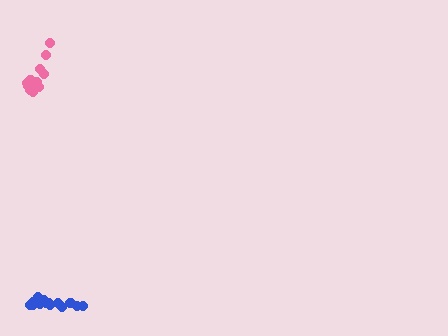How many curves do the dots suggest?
There are 2 distinct paths.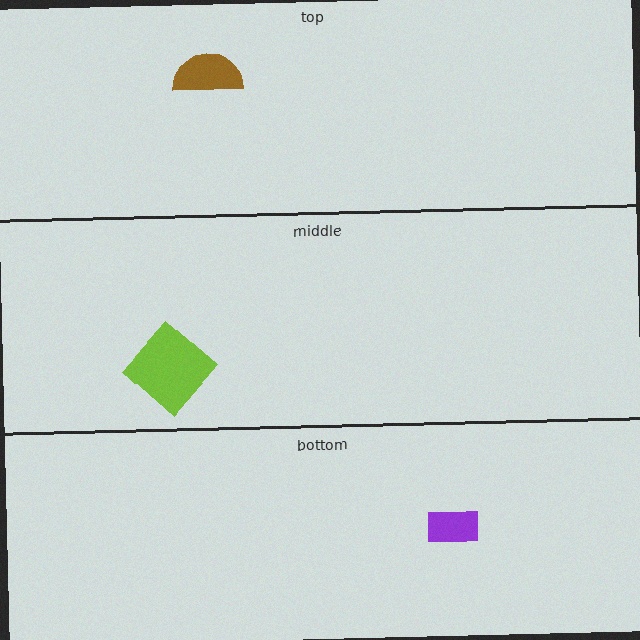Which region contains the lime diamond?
The middle region.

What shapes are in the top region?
The brown semicircle.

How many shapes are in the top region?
1.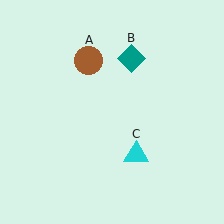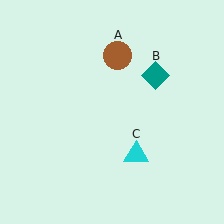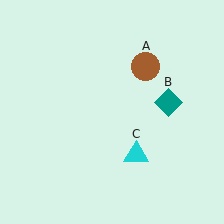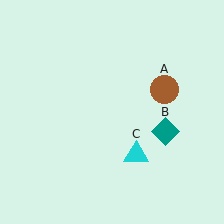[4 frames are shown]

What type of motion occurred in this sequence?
The brown circle (object A), teal diamond (object B) rotated clockwise around the center of the scene.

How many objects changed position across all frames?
2 objects changed position: brown circle (object A), teal diamond (object B).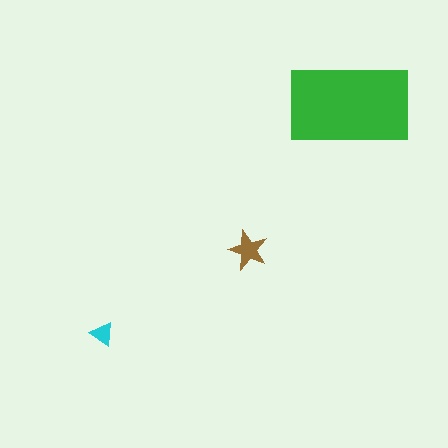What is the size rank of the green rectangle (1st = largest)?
1st.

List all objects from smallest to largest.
The cyan triangle, the brown star, the green rectangle.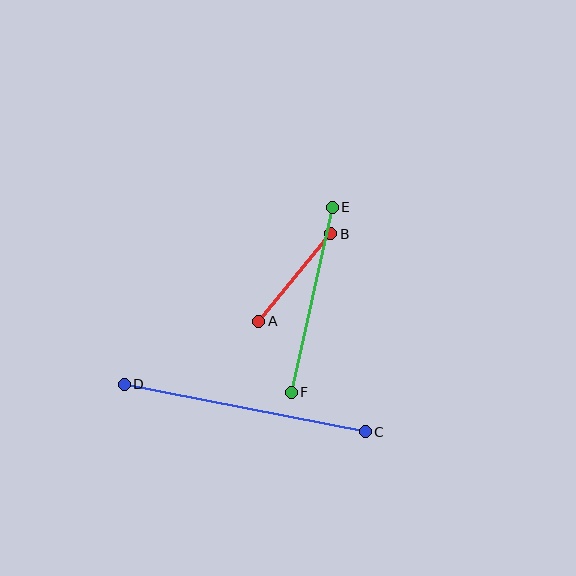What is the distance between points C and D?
The distance is approximately 246 pixels.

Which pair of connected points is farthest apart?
Points C and D are farthest apart.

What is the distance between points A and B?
The distance is approximately 113 pixels.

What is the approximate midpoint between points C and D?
The midpoint is at approximately (245, 408) pixels.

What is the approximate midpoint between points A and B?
The midpoint is at approximately (295, 277) pixels.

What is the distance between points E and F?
The distance is approximately 190 pixels.